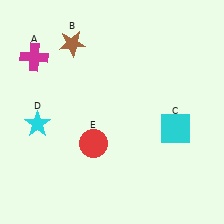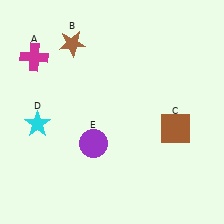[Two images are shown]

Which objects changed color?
C changed from cyan to brown. E changed from red to purple.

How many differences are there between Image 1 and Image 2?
There are 2 differences between the two images.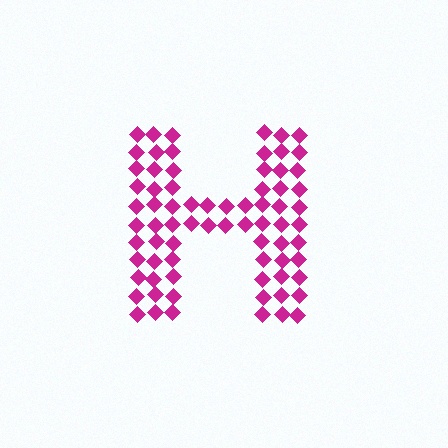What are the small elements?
The small elements are diamonds.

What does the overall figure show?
The overall figure shows the letter H.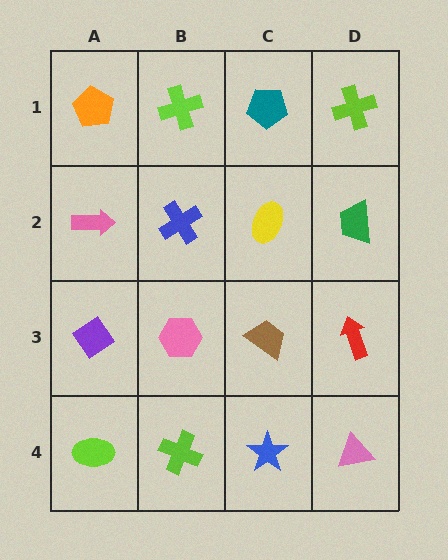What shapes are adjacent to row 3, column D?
A green trapezoid (row 2, column D), a pink triangle (row 4, column D), a brown trapezoid (row 3, column C).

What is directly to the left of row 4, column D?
A blue star.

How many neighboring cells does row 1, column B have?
3.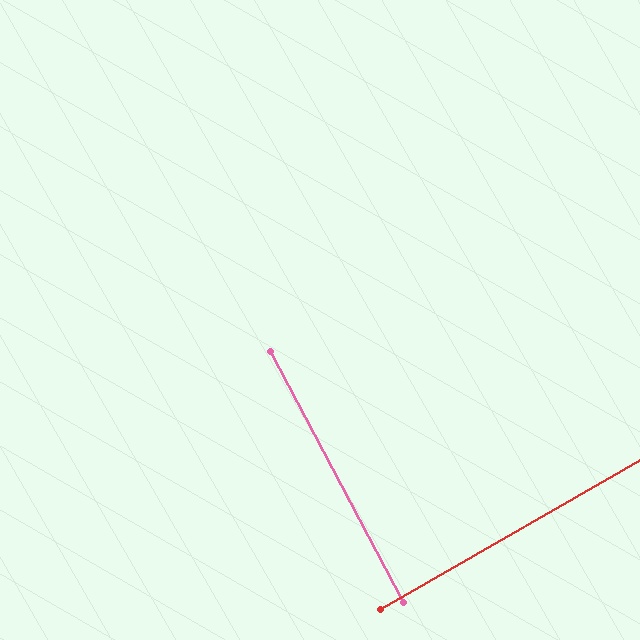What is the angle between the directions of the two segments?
Approximately 88 degrees.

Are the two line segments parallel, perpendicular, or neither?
Perpendicular — they meet at approximately 88°.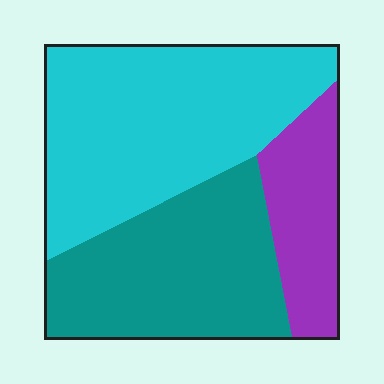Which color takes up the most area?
Cyan, at roughly 45%.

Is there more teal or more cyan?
Cyan.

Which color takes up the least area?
Purple, at roughly 15%.